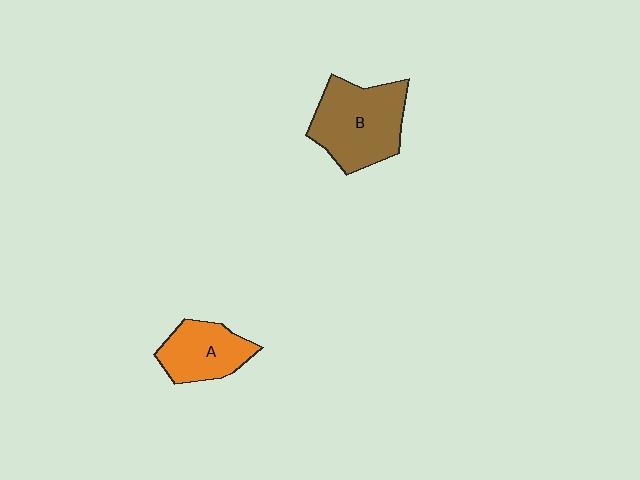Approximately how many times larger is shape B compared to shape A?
Approximately 1.5 times.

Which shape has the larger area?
Shape B (brown).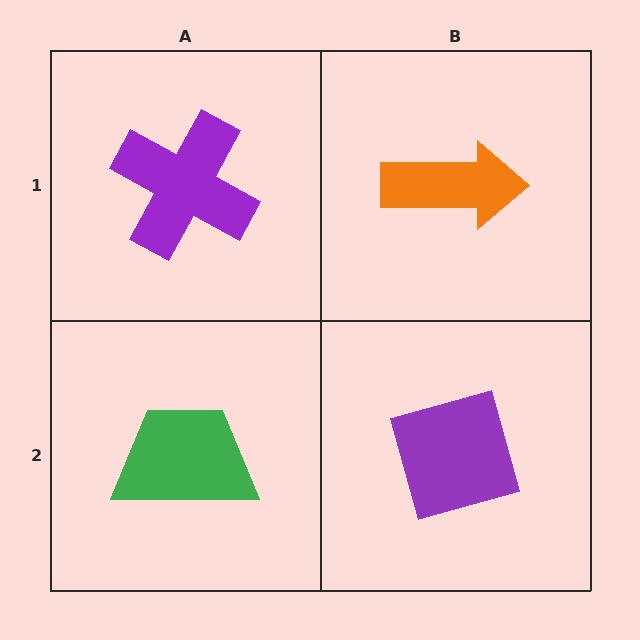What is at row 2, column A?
A green trapezoid.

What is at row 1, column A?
A purple cross.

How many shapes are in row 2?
2 shapes.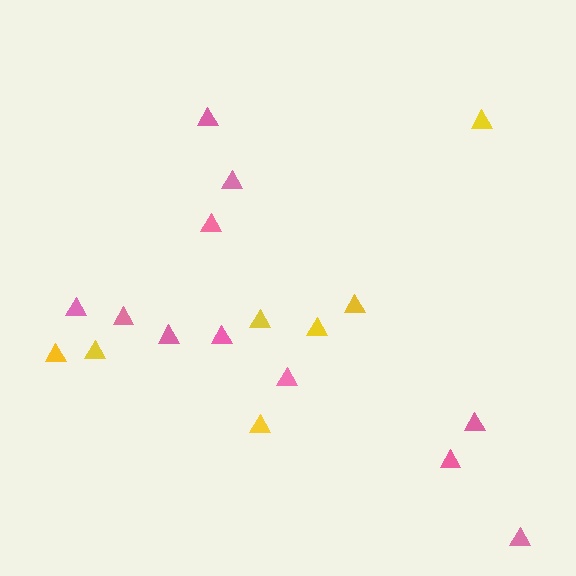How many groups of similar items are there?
There are 2 groups: one group of yellow triangles (7) and one group of pink triangles (11).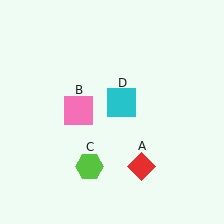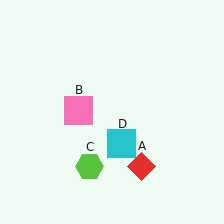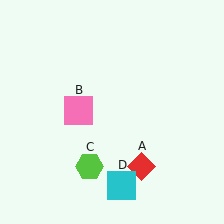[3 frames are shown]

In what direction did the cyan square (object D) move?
The cyan square (object D) moved down.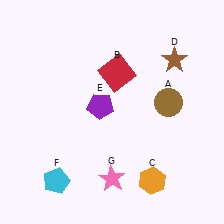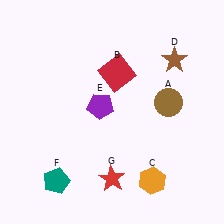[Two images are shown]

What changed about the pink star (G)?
In Image 1, G is pink. In Image 2, it changed to red.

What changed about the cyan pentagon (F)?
In Image 1, F is cyan. In Image 2, it changed to teal.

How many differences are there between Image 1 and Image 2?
There are 2 differences between the two images.